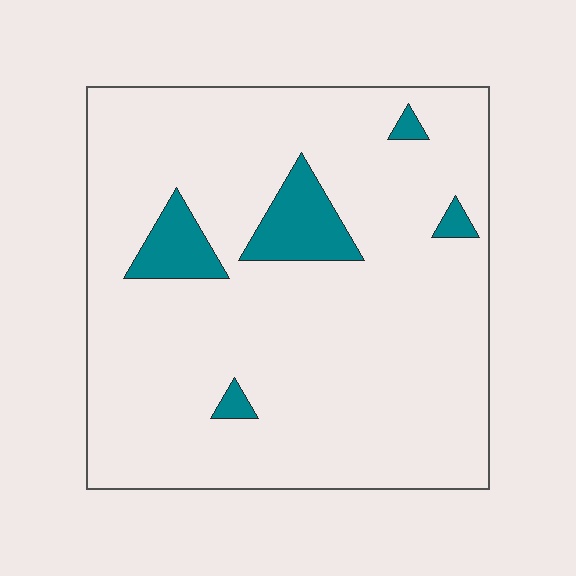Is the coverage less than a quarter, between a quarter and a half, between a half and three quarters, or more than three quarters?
Less than a quarter.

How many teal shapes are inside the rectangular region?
5.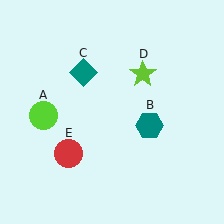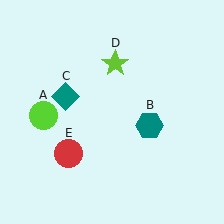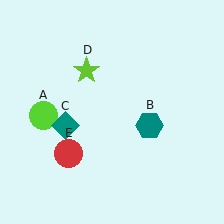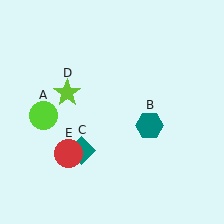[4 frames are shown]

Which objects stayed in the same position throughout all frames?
Lime circle (object A) and teal hexagon (object B) and red circle (object E) remained stationary.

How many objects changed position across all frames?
2 objects changed position: teal diamond (object C), lime star (object D).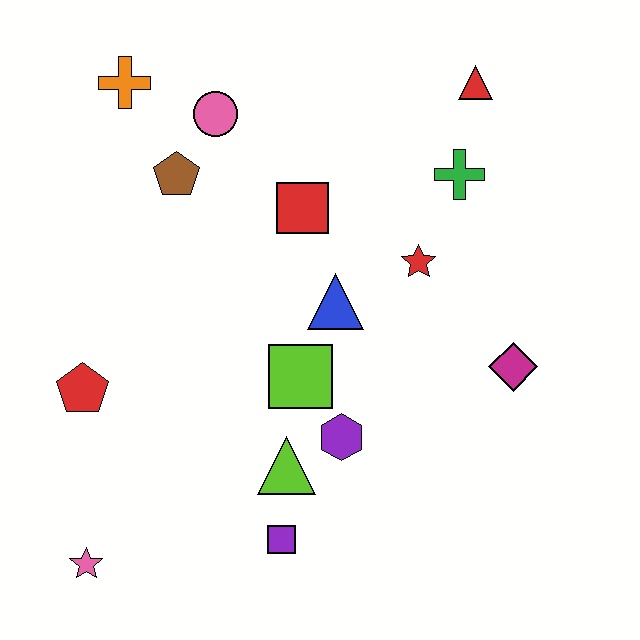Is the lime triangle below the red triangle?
Yes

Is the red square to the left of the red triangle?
Yes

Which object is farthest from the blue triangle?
The pink star is farthest from the blue triangle.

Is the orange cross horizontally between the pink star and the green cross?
Yes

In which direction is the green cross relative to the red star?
The green cross is above the red star.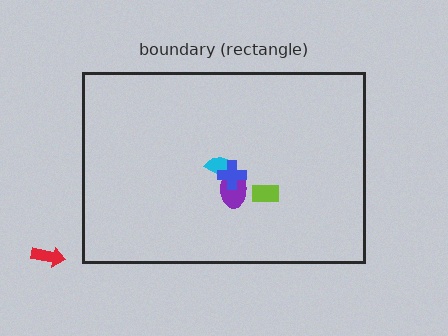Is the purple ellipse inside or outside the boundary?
Inside.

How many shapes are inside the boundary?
4 inside, 1 outside.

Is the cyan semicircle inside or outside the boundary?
Inside.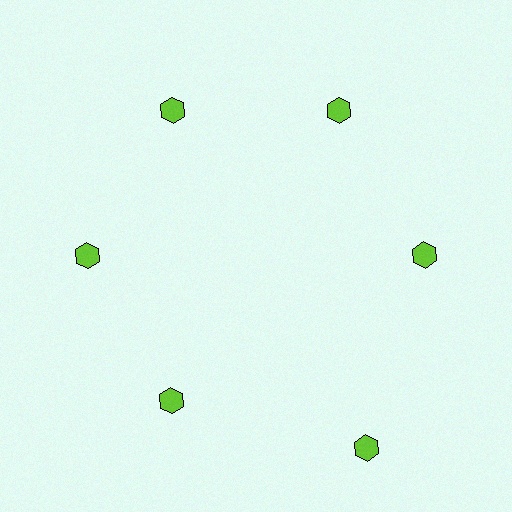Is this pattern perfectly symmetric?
No. The 6 lime hexagons are arranged in a ring, but one element near the 5 o'clock position is pushed outward from the center, breaking the 6-fold rotational symmetry.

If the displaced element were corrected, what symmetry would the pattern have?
It would have 6-fold rotational symmetry — the pattern would map onto itself every 60 degrees.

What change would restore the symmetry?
The symmetry would be restored by moving it inward, back onto the ring so that all 6 hexagons sit at equal angles and equal distance from the center.